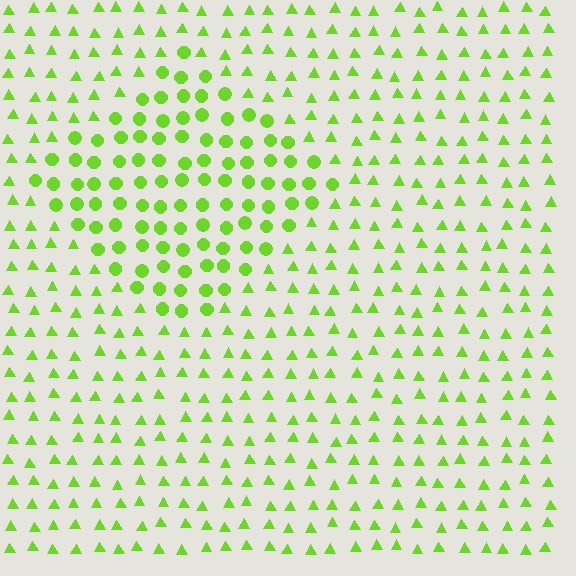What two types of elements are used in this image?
The image uses circles inside the diamond region and triangles outside it.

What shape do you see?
I see a diamond.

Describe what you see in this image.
The image is filled with small lime elements arranged in a uniform grid. A diamond-shaped region contains circles, while the surrounding area contains triangles. The boundary is defined purely by the change in element shape.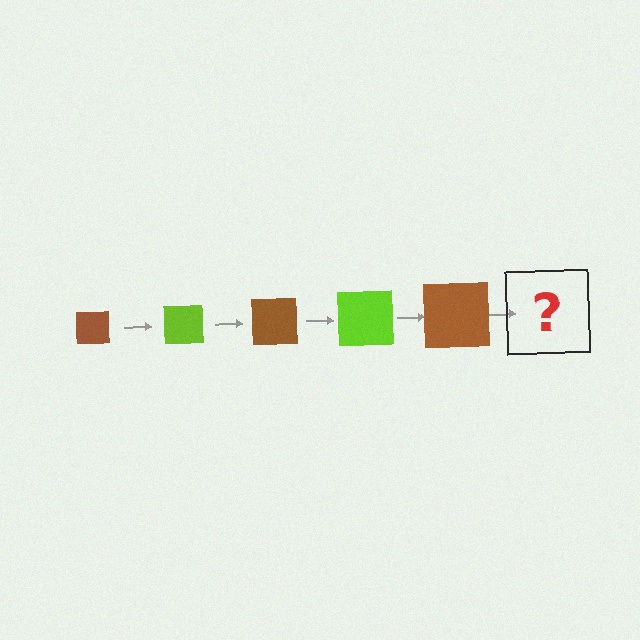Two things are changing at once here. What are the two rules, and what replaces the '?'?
The two rules are that the square grows larger each step and the color cycles through brown and lime. The '?' should be a lime square, larger than the previous one.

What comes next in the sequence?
The next element should be a lime square, larger than the previous one.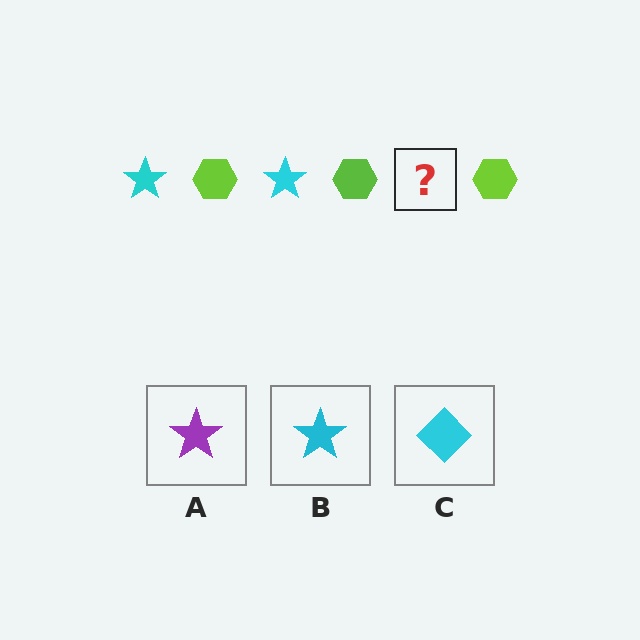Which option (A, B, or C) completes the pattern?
B.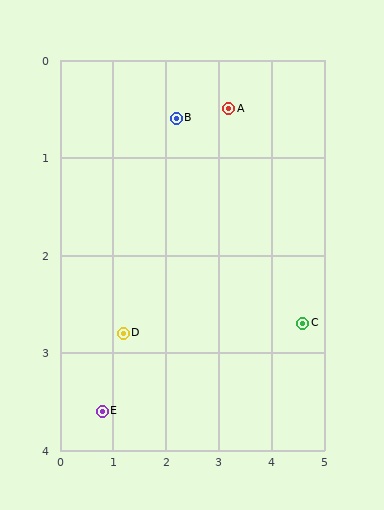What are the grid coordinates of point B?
Point B is at approximately (2.2, 0.6).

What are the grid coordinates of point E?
Point E is at approximately (0.8, 3.6).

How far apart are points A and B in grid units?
Points A and B are about 1.0 grid units apart.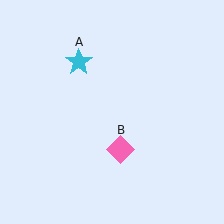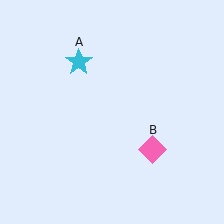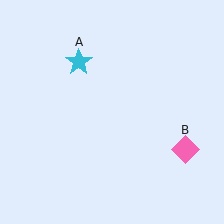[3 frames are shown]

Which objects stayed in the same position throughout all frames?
Cyan star (object A) remained stationary.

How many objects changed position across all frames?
1 object changed position: pink diamond (object B).